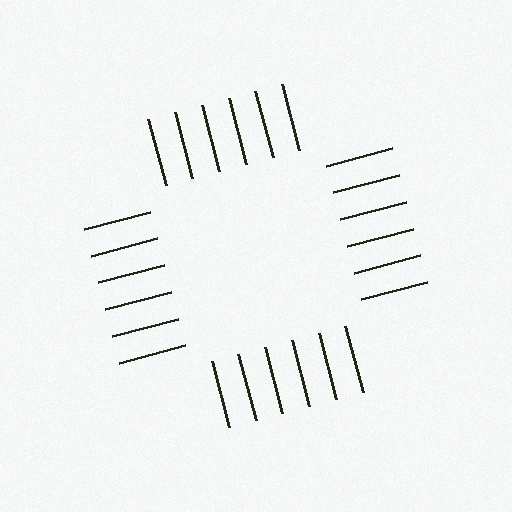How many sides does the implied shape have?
4 sides — the line-ends trace a square.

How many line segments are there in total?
24 — 6 along each of the 4 edges.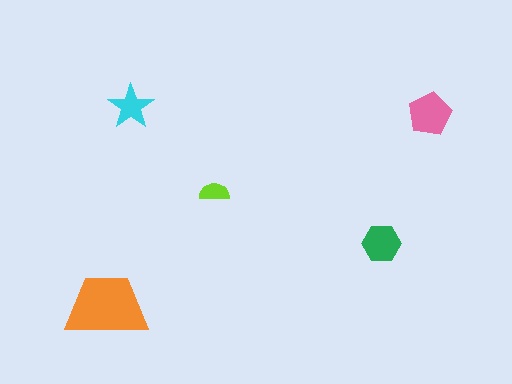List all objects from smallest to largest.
The lime semicircle, the cyan star, the green hexagon, the pink pentagon, the orange trapezoid.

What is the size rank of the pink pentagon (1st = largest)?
2nd.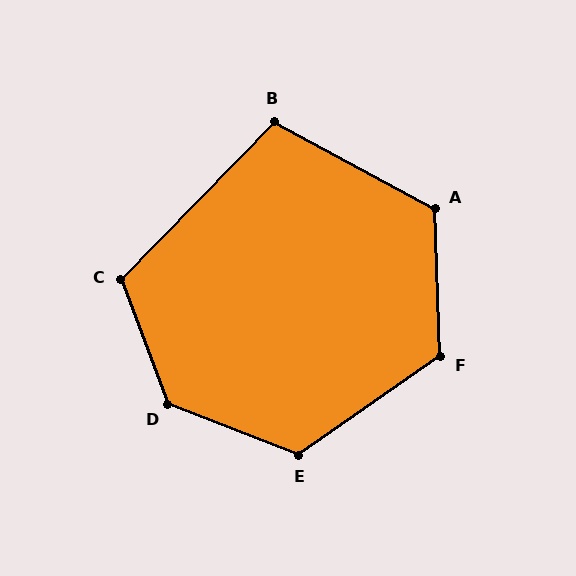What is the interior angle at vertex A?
Approximately 120 degrees (obtuse).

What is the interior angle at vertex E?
Approximately 124 degrees (obtuse).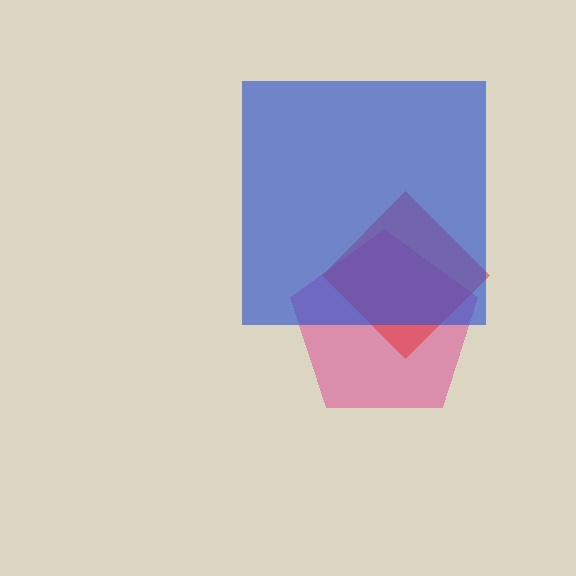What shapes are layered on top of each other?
The layered shapes are: a pink pentagon, a red diamond, a blue square.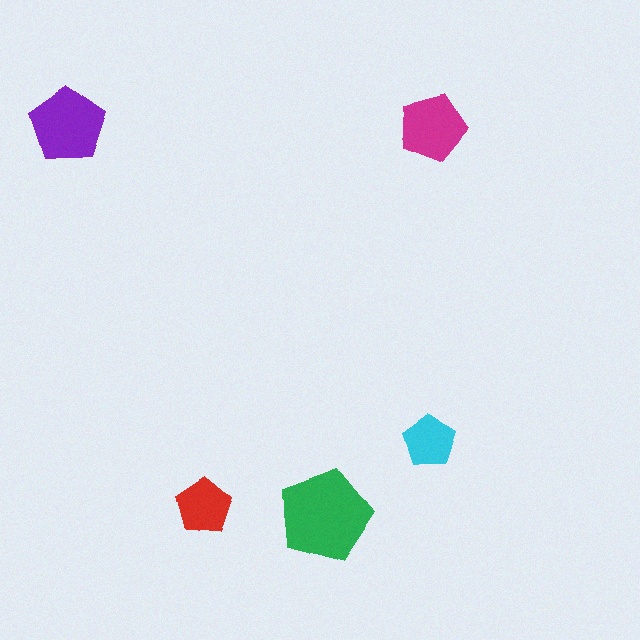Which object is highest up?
The purple pentagon is topmost.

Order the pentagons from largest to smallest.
the green one, the purple one, the magenta one, the red one, the cyan one.